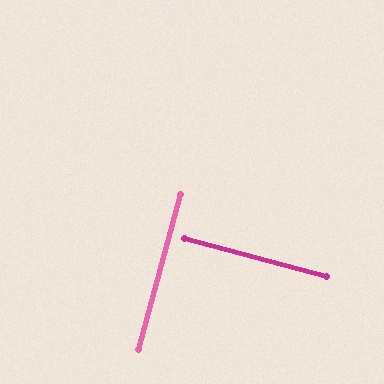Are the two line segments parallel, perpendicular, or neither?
Perpendicular — they meet at approximately 90°.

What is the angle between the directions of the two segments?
Approximately 90 degrees.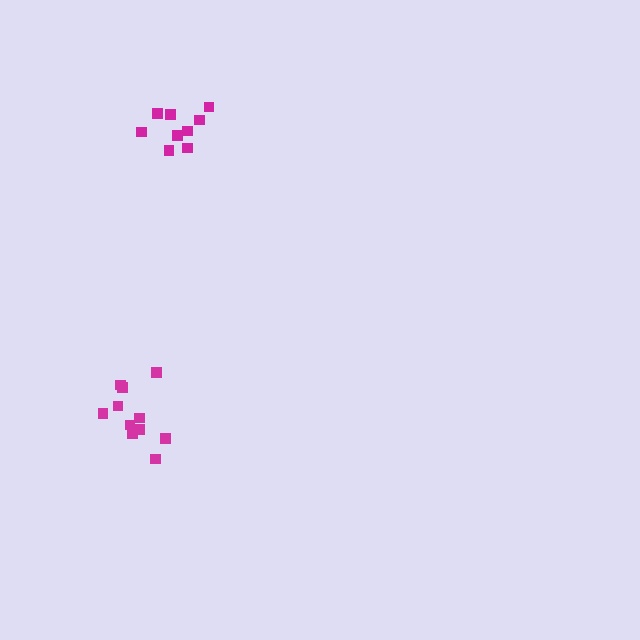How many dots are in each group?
Group 1: 9 dots, Group 2: 11 dots (20 total).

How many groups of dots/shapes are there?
There are 2 groups.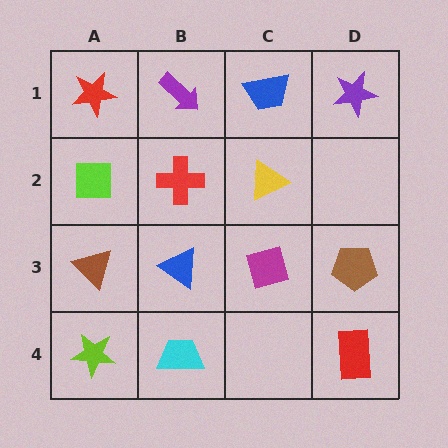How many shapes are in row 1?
4 shapes.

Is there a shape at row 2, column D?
No, that cell is empty.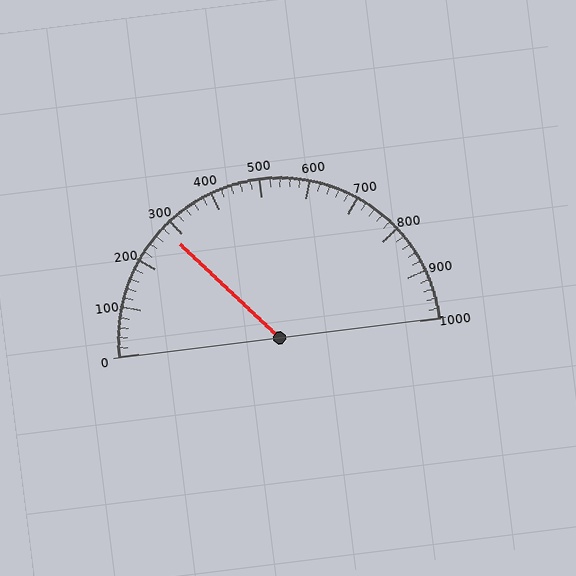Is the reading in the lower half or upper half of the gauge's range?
The reading is in the lower half of the range (0 to 1000).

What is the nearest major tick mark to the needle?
The nearest major tick mark is 300.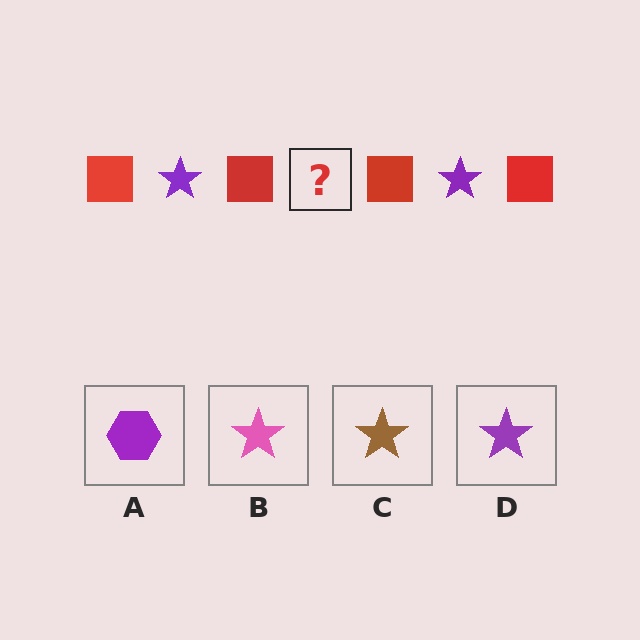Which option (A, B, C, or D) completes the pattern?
D.